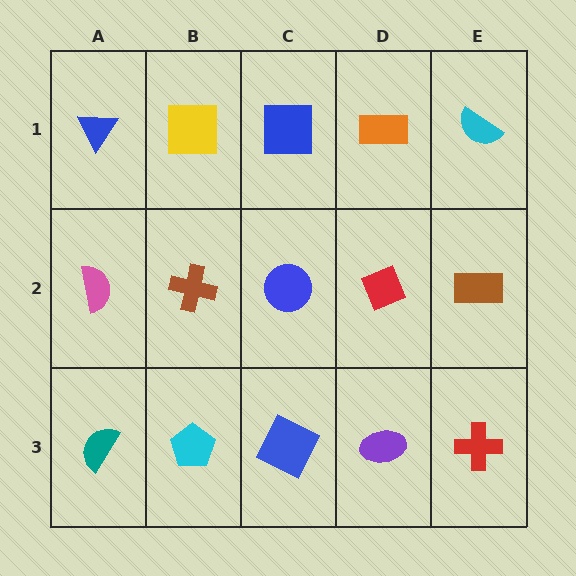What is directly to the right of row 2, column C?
A red diamond.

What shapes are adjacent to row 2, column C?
A blue square (row 1, column C), a blue square (row 3, column C), a brown cross (row 2, column B), a red diamond (row 2, column D).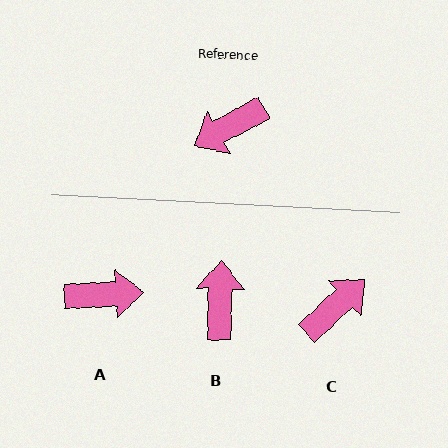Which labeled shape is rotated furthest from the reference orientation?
C, about 166 degrees away.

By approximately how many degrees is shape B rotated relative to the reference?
Approximately 120 degrees clockwise.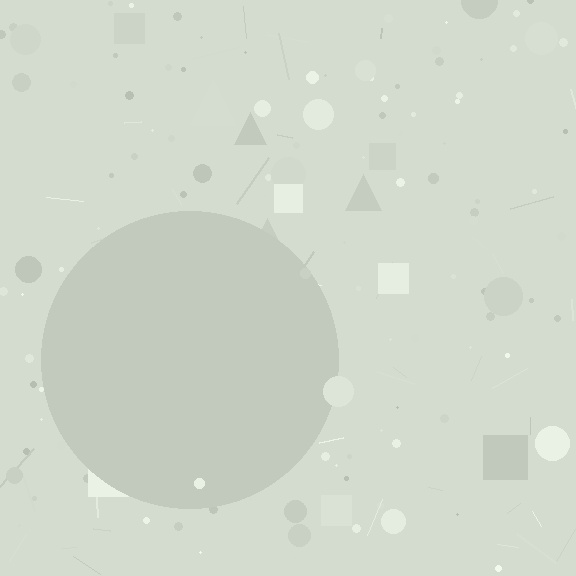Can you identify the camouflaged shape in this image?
The camouflaged shape is a circle.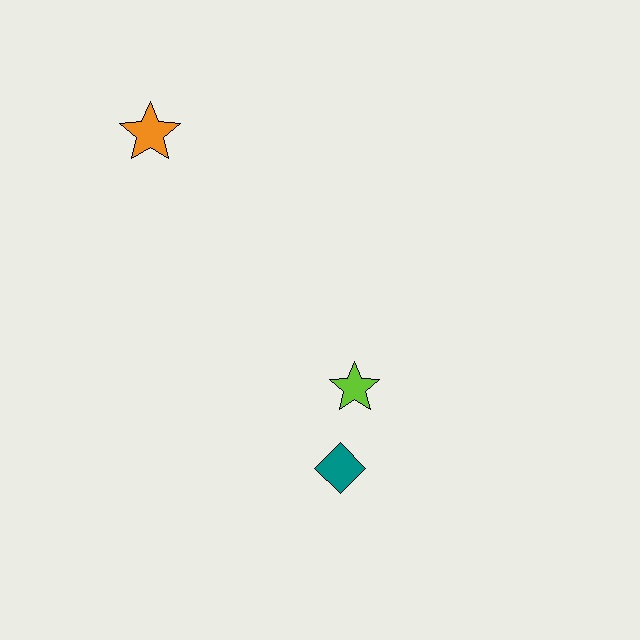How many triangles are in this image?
There are no triangles.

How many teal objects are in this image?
There is 1 teal object.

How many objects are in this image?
There are 3 objects.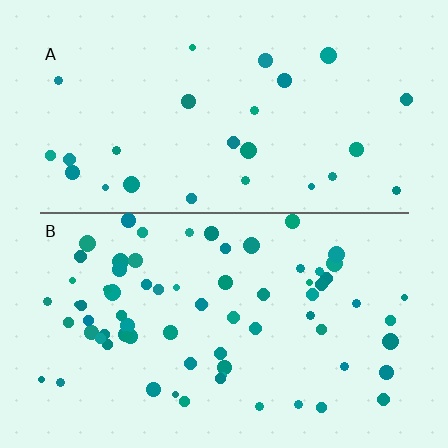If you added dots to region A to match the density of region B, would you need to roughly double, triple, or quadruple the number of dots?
Approximately triple.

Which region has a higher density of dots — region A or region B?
B (the bottom).